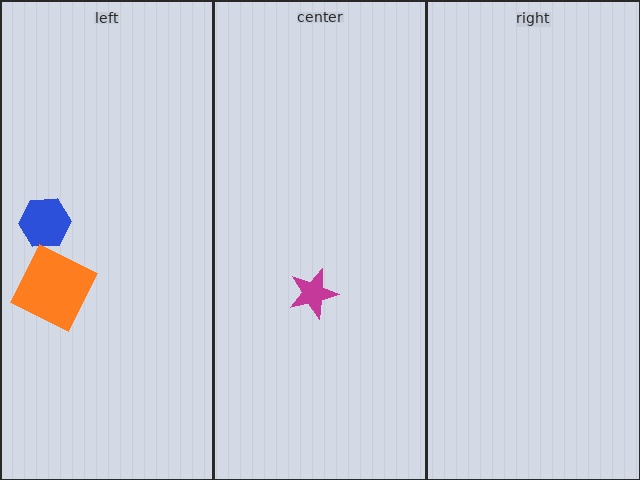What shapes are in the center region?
The magenta star.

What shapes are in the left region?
The blue hexagon, the orange square.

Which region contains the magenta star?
The center region.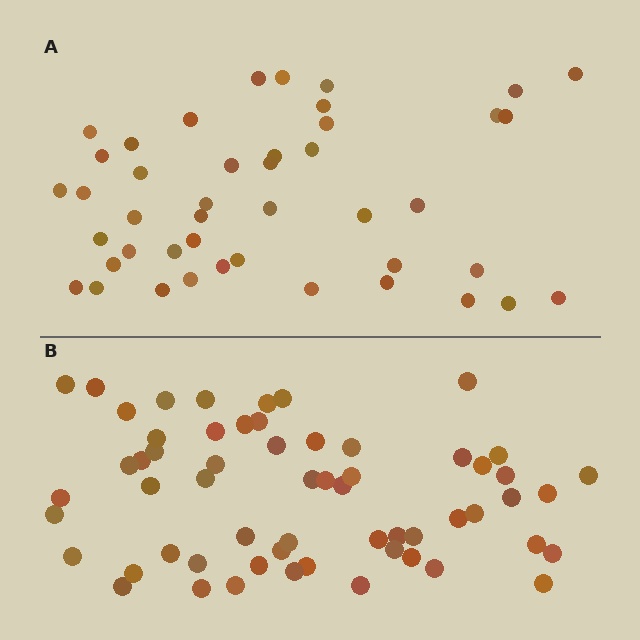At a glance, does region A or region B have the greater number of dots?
Region B (the bottom region) has more dots.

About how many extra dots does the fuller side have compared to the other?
Region B has approximately 15 more dots than region A.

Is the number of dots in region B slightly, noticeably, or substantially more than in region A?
Region B has noticeably more, but not dramatically so. The ratio is roughly 1.3 to 1.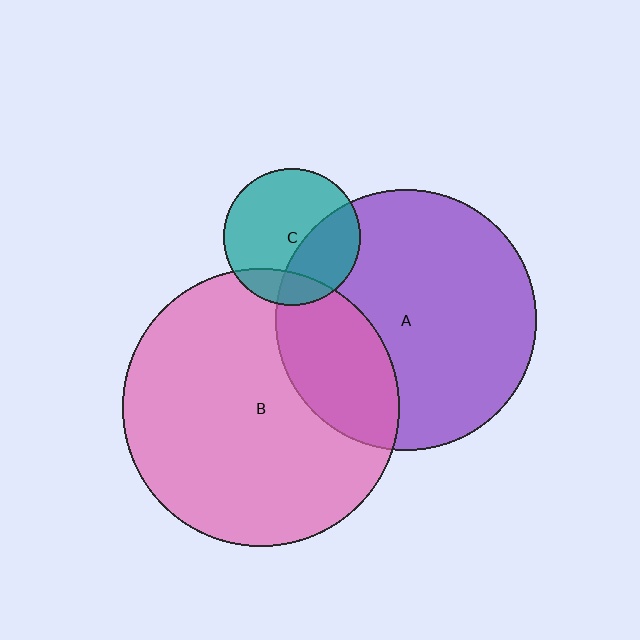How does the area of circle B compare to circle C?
Approximately 4.1 times.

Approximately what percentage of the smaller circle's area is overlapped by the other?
Approximately 25%.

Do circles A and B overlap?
Yes.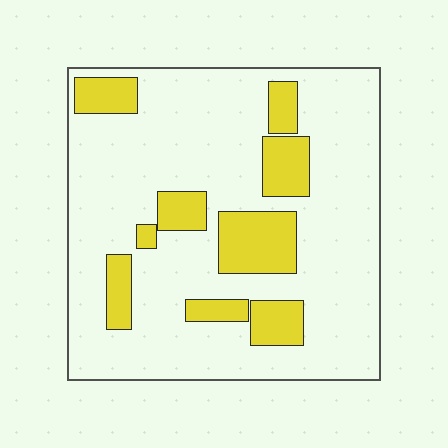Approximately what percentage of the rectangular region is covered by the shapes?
Approximately 20%.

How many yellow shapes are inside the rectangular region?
9.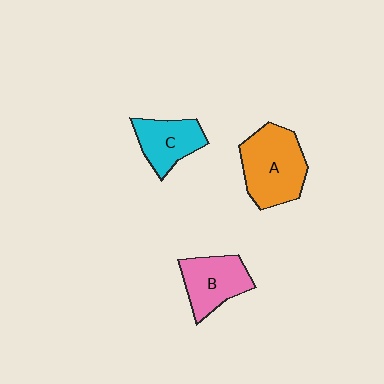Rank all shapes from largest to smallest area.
From largest to smallest: A (orange), B (pink), C (cyan).